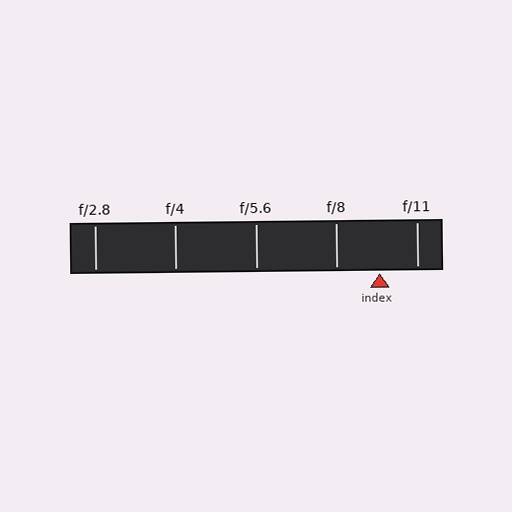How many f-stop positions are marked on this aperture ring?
There are 5 f-stop positions marked.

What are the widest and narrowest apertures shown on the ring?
The widest aperture shown is f/2.8 and the narrowest is f/11.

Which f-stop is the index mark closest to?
The index mark is closest to f/11.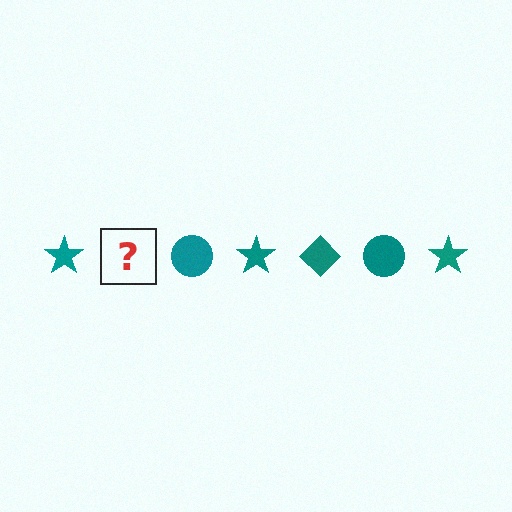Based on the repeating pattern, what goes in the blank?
The blank should be a teal diamond.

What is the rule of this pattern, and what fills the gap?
The rule is that the pattern cycles through star, diamond, circle shapes in teal. The gap should be filled with a teal diamond.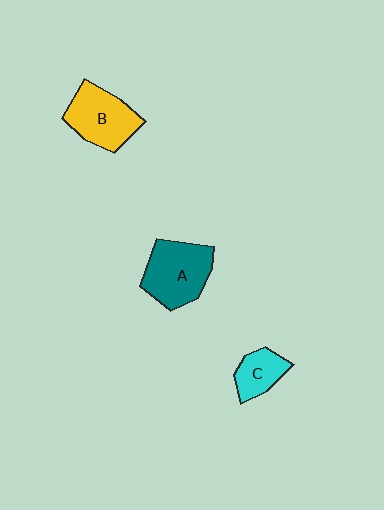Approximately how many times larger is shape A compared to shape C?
Approximately 1.9 times.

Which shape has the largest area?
Shape A (teal).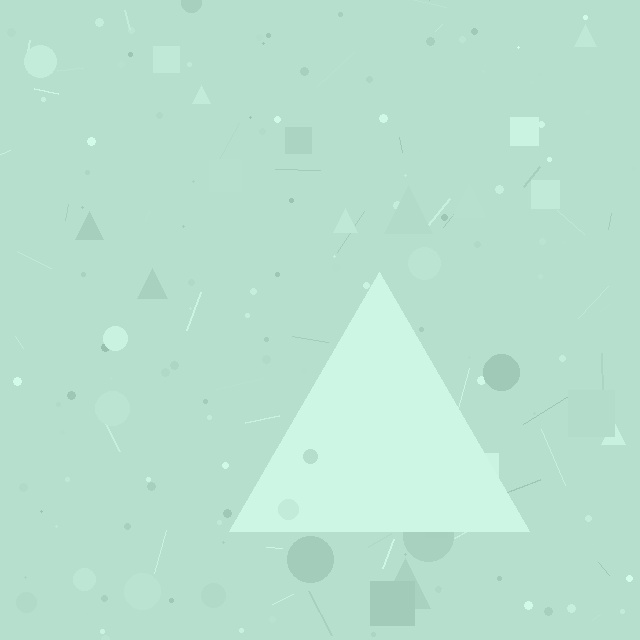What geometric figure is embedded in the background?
A triangle is embedded in the background.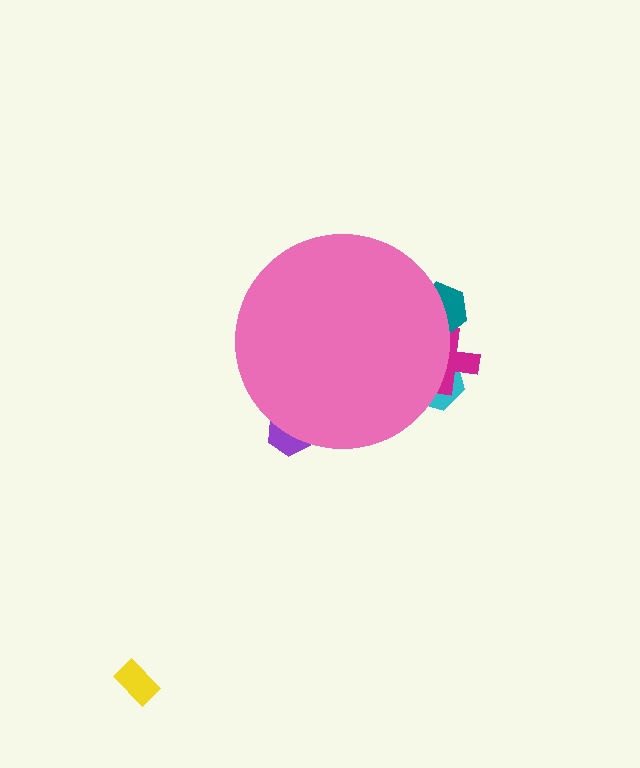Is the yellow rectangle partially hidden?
No, the yellow rectangle is fully visible.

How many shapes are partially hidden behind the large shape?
4 shapes are partially hidden.